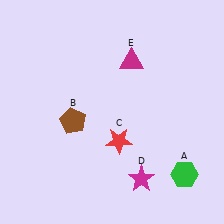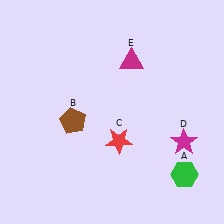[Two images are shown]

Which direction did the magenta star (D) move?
The magenta star (D) moved right.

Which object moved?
The magenta star (D) moved right.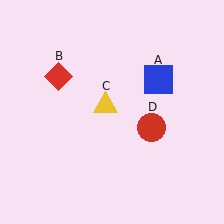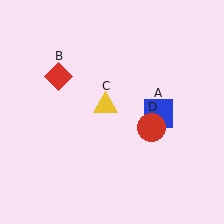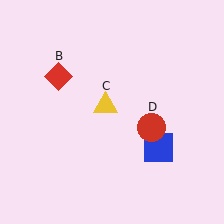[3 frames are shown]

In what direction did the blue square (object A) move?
The blue square (object A) moved down.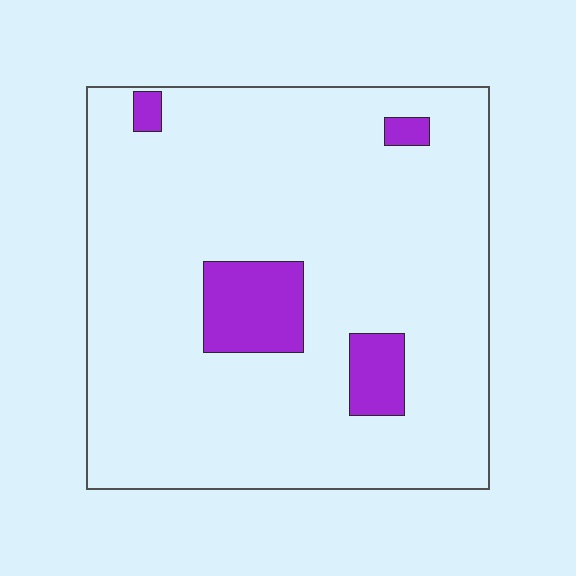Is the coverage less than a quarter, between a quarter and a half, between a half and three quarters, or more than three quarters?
Less than a quarter.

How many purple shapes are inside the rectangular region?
4.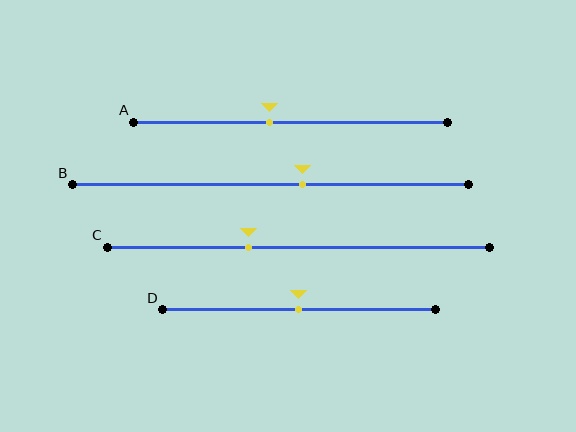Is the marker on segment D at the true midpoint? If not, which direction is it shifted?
Yes, the marker on segment D is at the true midpoint.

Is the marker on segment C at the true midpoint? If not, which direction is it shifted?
No, the marker on segment C is shifted to the left by about 13% of the segment length.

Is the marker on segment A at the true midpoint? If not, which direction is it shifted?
No, the marker on segment A is shifted to the left by about 7% of the segment length.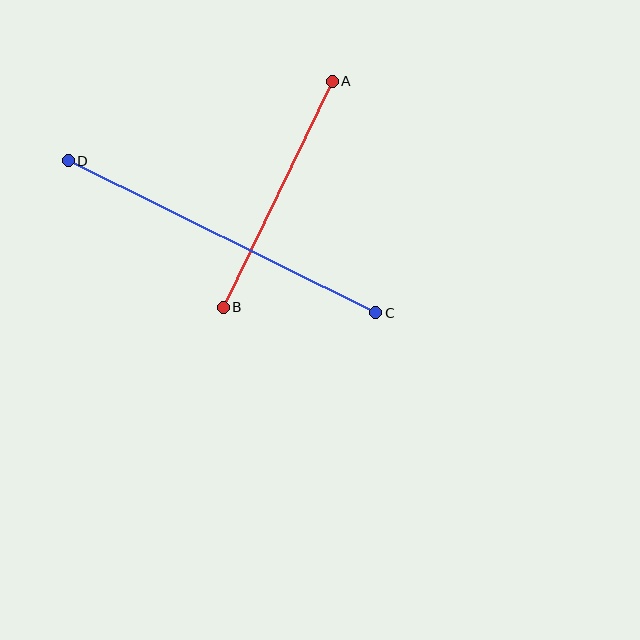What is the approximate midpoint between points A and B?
The midpoint is at approximately (278, 194) pixels.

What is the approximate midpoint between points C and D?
The midpoint is at approximately (222, 237) pixels.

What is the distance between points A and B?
The distance is approximately 251 pixels.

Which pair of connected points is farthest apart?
Points C and D are farthest apart.